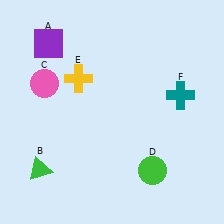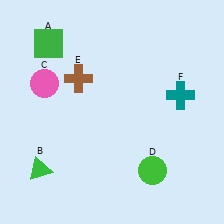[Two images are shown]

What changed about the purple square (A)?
In Image 1, A is purple. In Image 2, it changed to green.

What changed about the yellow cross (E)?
In Image 1, E is yellow. In Image 2, it changed to brown.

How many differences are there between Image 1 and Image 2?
There are 2 differences between the two images.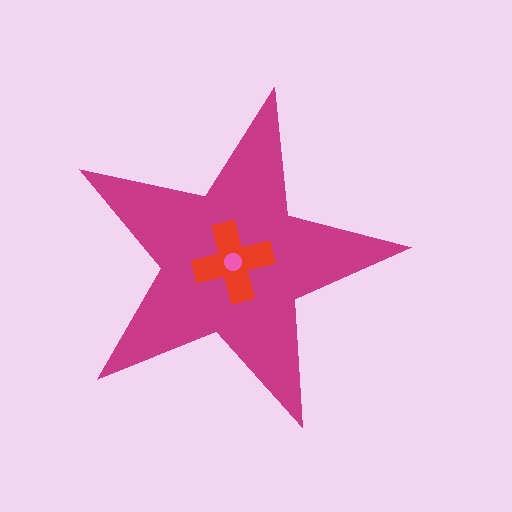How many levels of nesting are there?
3.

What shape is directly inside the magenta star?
The red cross.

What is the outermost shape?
The magenta star.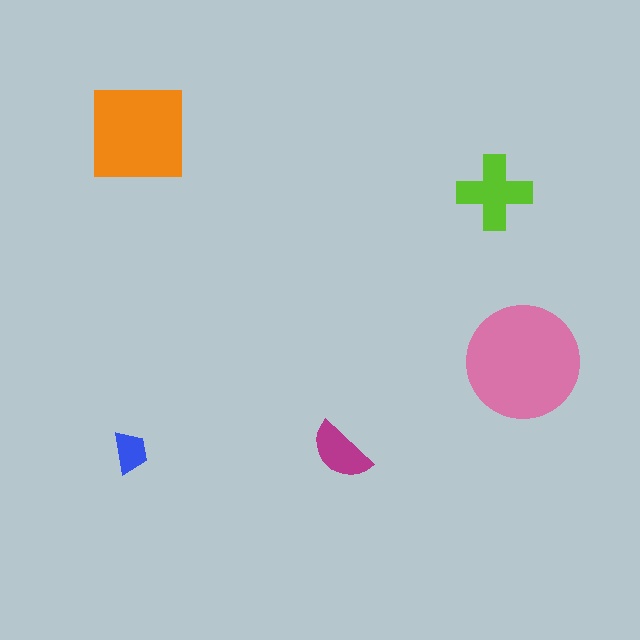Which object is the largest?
The pink circle.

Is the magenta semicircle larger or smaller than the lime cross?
Smaller.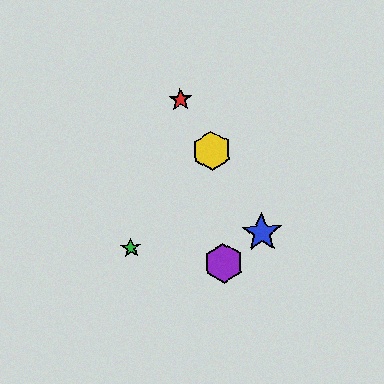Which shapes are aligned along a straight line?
The red star, the blue star, the yellow hexagon are aligned along a straight line.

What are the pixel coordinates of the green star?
The green star is at (131, 248).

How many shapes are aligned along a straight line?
3 shapes (the red star, the blue star, the yellow hexagon) are aligned along a straight line.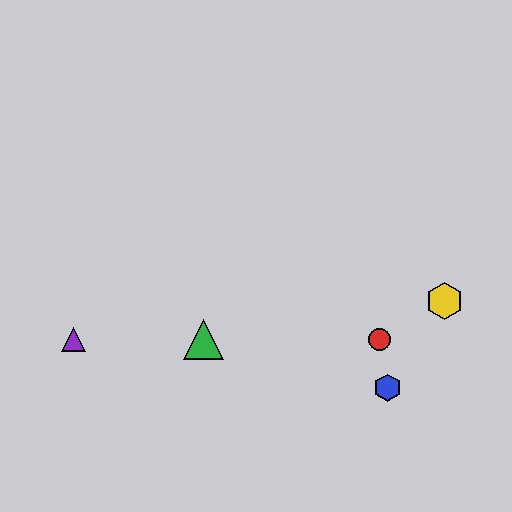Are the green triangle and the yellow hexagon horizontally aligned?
No, the green triangle is at y≈340 and the yellow hexagon is at y≈301.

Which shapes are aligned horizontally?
The red circle, the green triangle, the purple triangle are aligned horizontally.